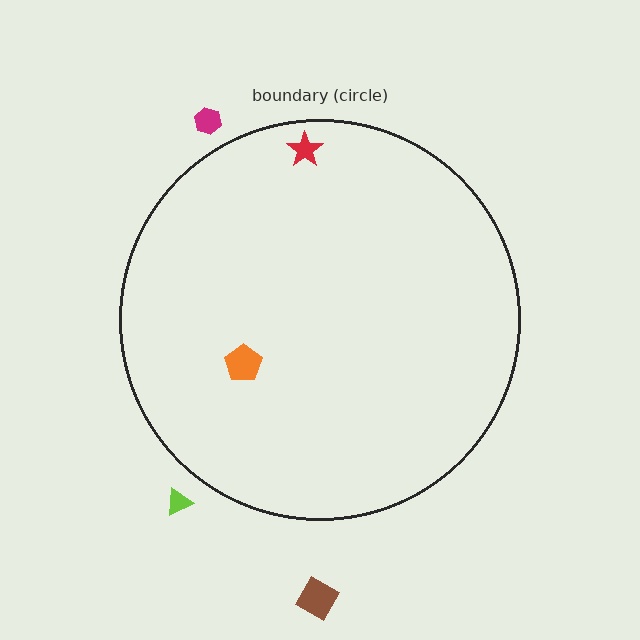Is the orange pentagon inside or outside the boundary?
Inside.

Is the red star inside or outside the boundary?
Inside.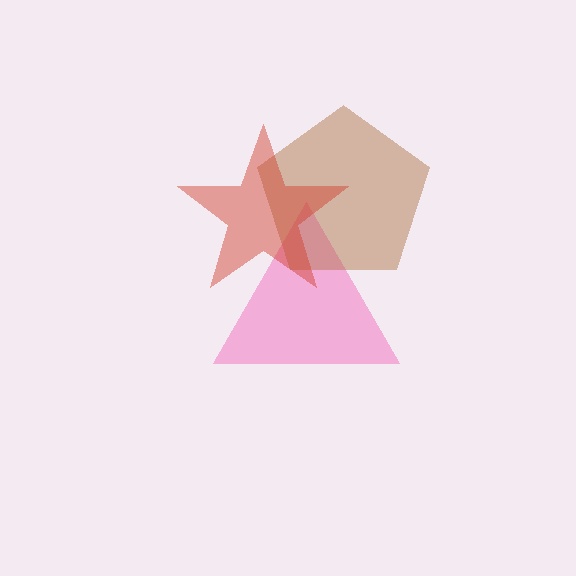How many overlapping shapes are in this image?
There are 3 overlapping shapes in the image.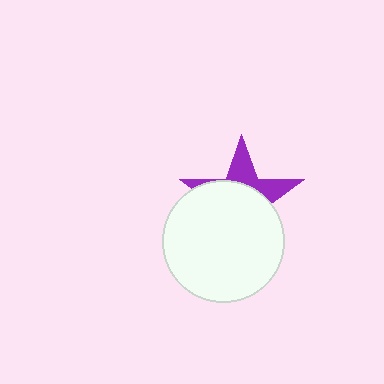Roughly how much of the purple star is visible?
A small part of it is visible (roughly 33%).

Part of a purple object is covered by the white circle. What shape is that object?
It is a star.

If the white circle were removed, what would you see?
You would see the complete purple star.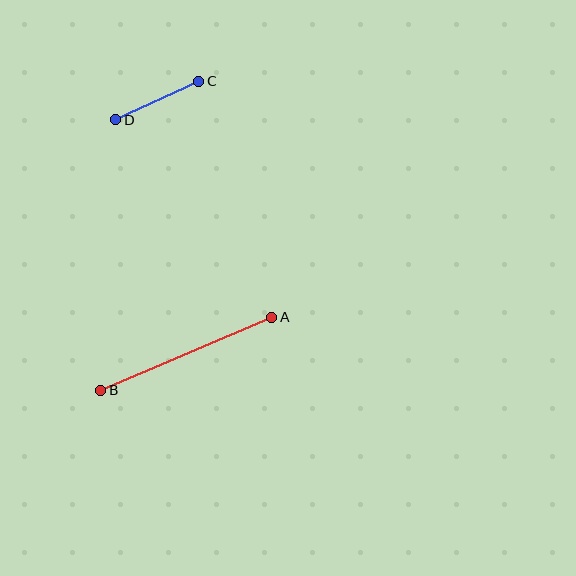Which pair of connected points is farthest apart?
Points A and B are farthest apart.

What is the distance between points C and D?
The distance is approximately 91 pixels.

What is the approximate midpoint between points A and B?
The midpoint is at approximately (186, 354) pixels.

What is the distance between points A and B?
The distance is approximately 186 pixels.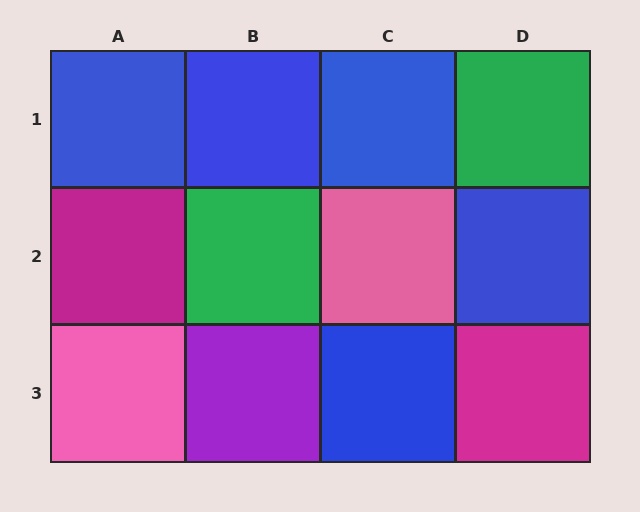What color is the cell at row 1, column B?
Blue.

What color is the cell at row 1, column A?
Blue.